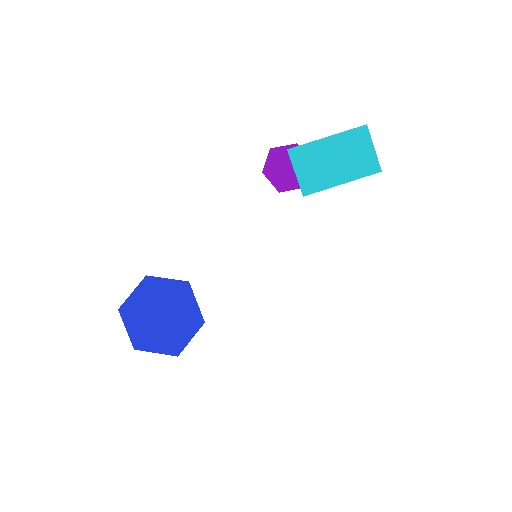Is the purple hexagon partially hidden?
Yes, it is partially covered by another shape.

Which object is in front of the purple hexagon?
The cyan rectangle is in front of the purple hexagon.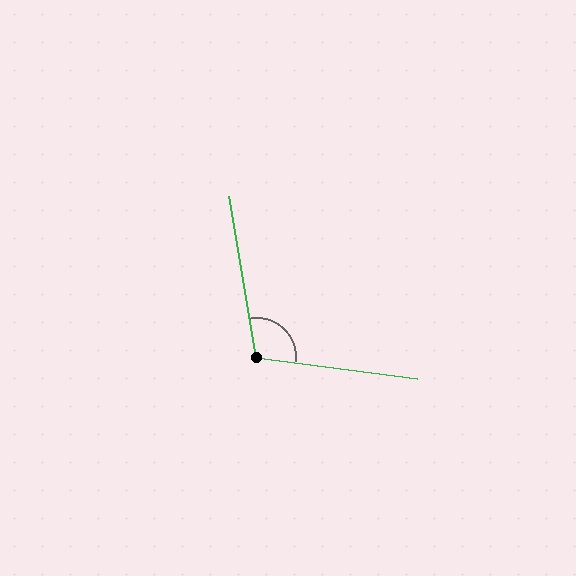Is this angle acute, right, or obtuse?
It is obtuse.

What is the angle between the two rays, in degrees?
Approximately 107 degrees.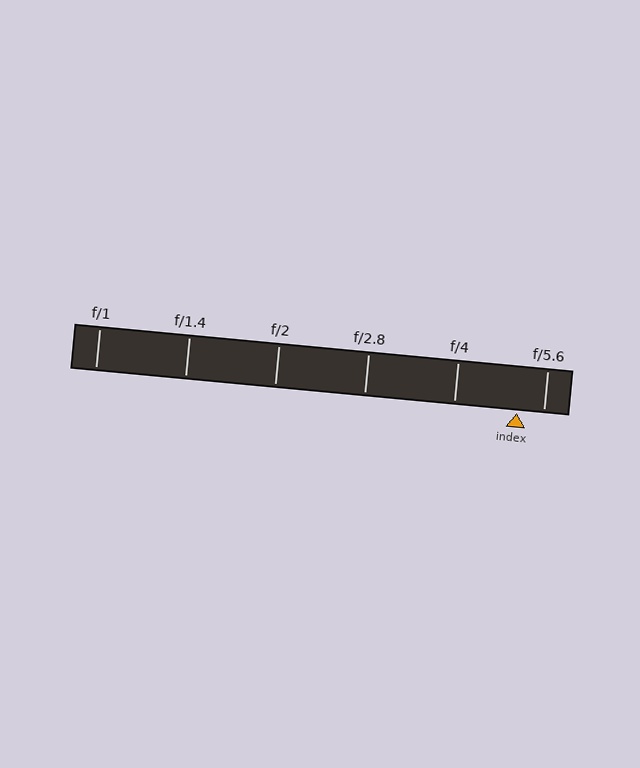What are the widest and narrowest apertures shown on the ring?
The widest aperture shown is f/1 and the narrowest is f/5.6.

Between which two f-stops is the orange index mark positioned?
The index mark is between f/4 and f/5.6.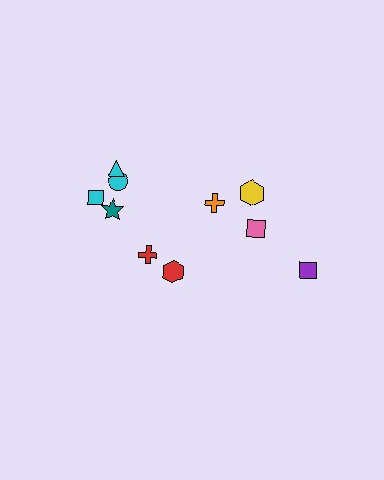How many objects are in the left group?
There are 6 objects.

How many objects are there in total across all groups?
There are 10 objects.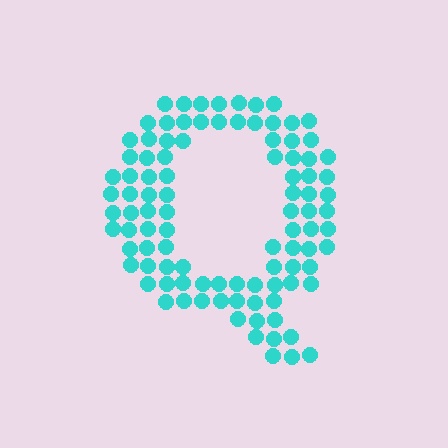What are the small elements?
The small elements are circles.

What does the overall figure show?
The overall figure shows the letter Q.